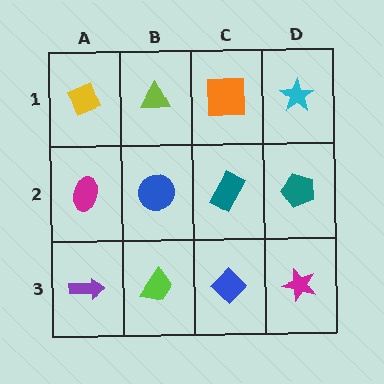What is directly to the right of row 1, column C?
A cyan star.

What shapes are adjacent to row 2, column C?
An orange square (row 1, column C), a blue diamond (row 3, column C), a blue circle (row 2, column B), a teal pentagon (row 2, column D).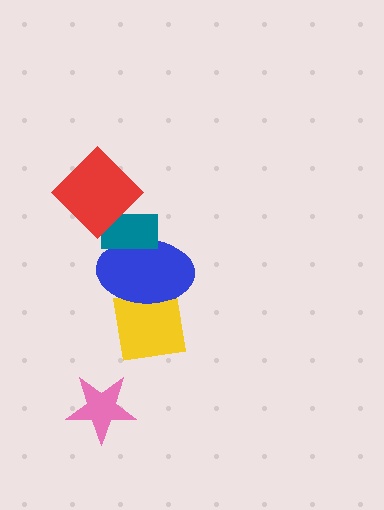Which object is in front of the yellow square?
The blue ellipse is in front of the yellow square.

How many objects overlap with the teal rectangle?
2 objects overlap with the teal rectangle.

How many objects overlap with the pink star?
0 objects overlap with the pink star.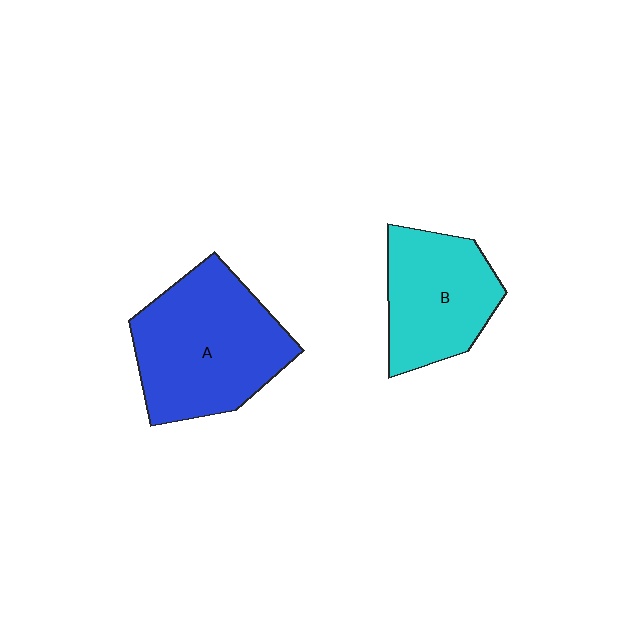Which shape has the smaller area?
Shape B (cyan).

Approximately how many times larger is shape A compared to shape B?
Approximately 1.4 times.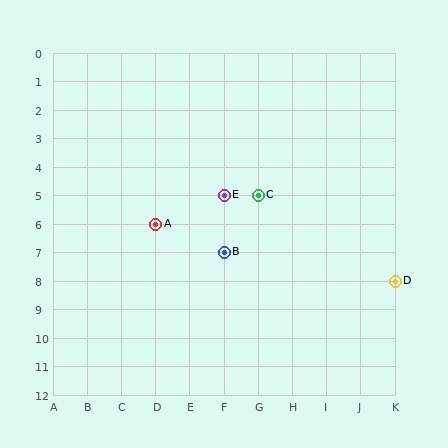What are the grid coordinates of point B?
Point B is at grid coordinates (F, 7).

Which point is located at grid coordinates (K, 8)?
Point D is at (K, 8).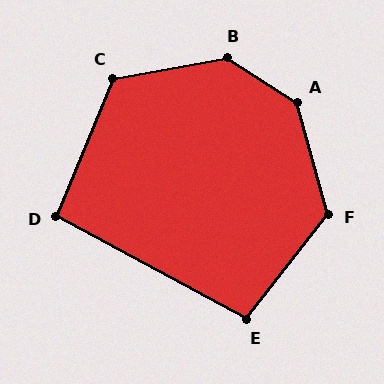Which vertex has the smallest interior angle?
D, at approximately 96 degrees.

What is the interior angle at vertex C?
Approximately 123 degrees (obtuse).